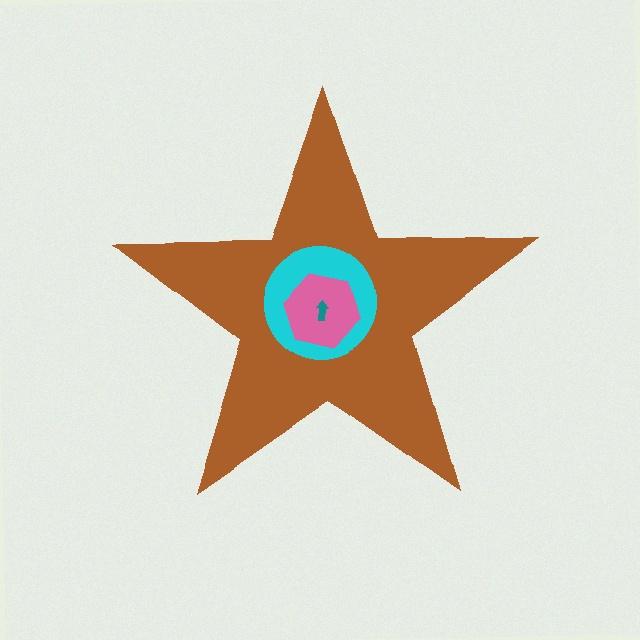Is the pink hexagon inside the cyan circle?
Yes.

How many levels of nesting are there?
4.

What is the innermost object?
The teal arrow.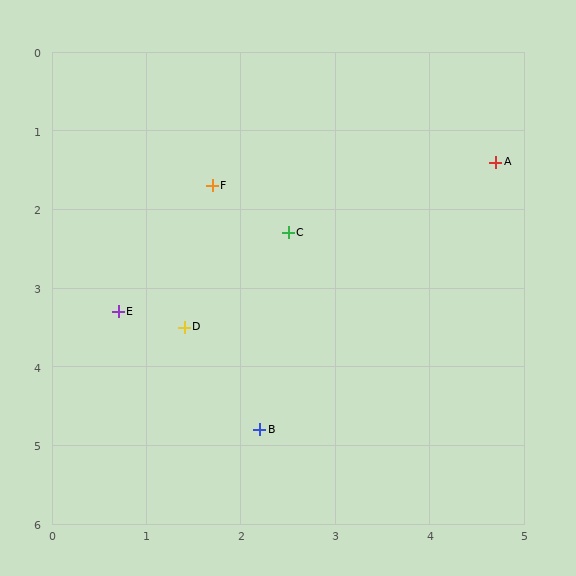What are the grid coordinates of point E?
Point E is at approximately (0.7, 3.3).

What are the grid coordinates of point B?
Point B is at approximately (2.2, 4.8).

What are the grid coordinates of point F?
Point F is at approximately (1.7, 1.7).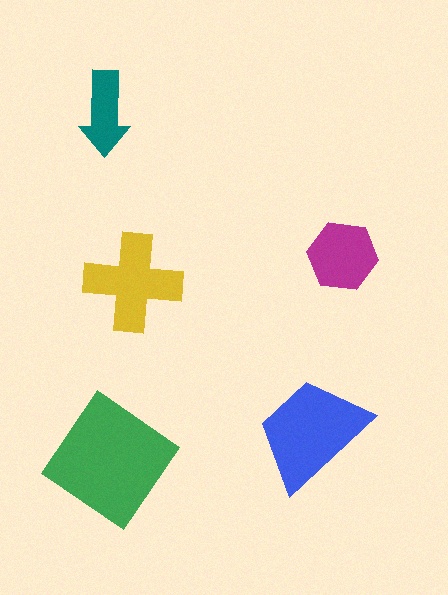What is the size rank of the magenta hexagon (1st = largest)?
4th.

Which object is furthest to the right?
The magenta hexagon is rightmost.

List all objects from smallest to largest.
The teal arrow, the magenta hexagon, the yellow cross, the blue trapezoid, the green diamond.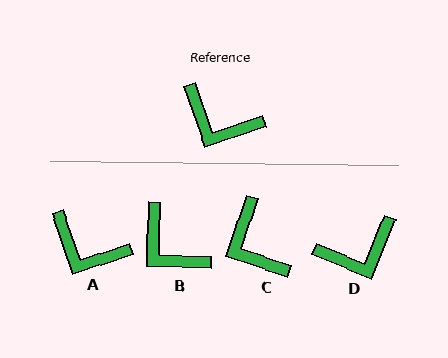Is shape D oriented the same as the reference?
No, it is off by about 49 degrees.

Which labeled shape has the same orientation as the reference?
A.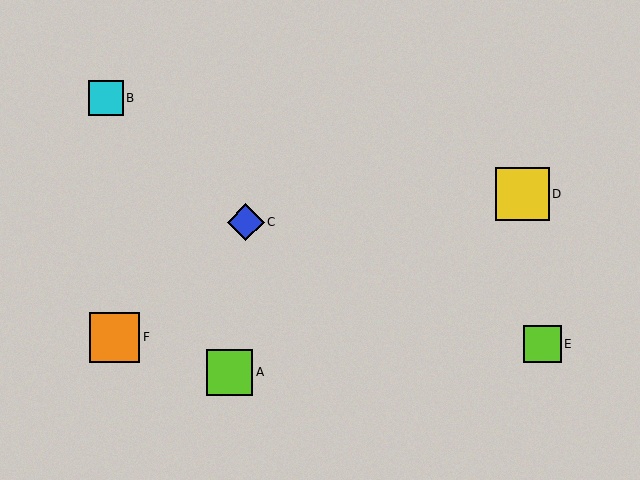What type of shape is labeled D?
Shape D is a yellow square.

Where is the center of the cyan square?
The center of the cyan square is at (106, 98).